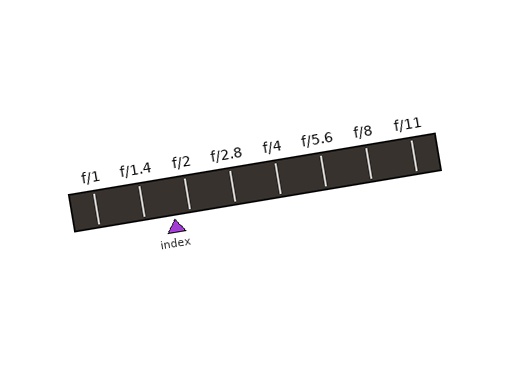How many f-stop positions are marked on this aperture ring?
There are 8 f-stop positions marked.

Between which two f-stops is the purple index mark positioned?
The index mark is between f/1.4 and f/2.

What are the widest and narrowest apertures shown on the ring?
The widest aperture shown is f/1 and the narrowest is f/11.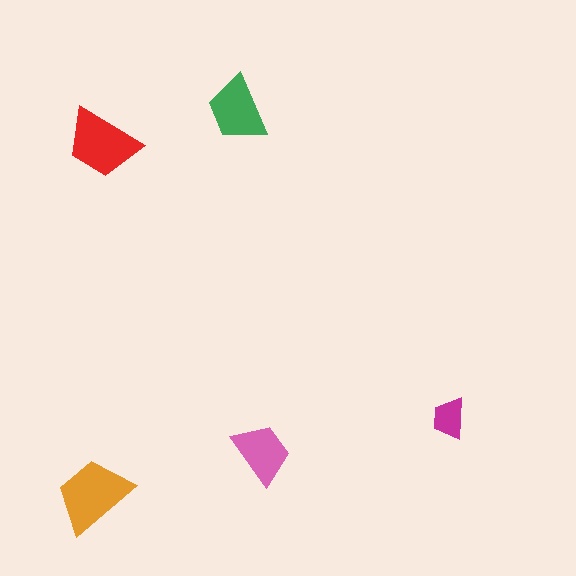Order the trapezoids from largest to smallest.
the orange one, the red one, the green one, the pink one, the magenta one.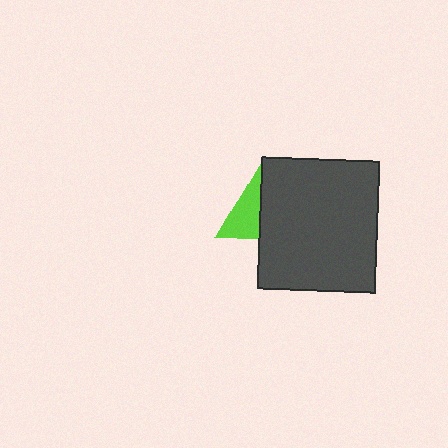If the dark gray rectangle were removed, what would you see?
You would see the complete lime triangle.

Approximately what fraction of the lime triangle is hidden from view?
Roughly 54% of the lime triangle is hidden behind the dark gray rectangle.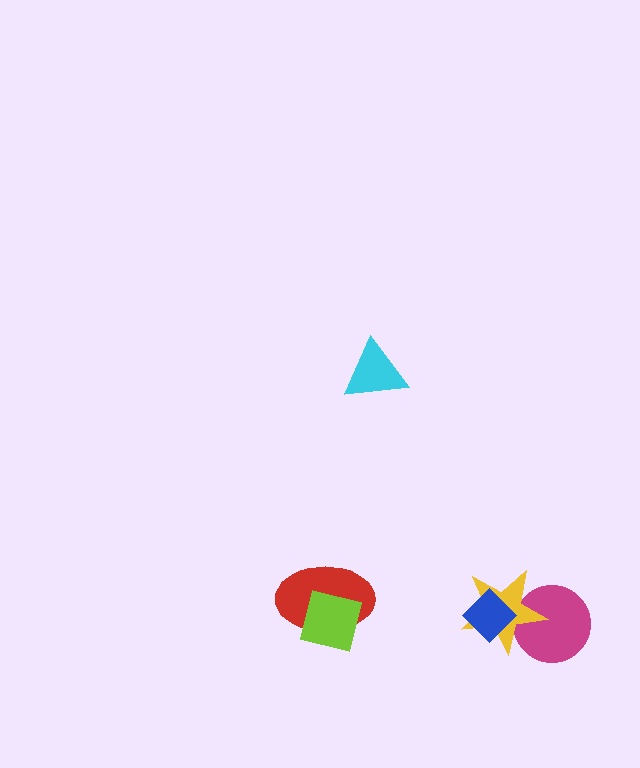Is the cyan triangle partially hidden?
No, no other shape covers it.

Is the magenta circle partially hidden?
Yes, it is partially covered by another shape.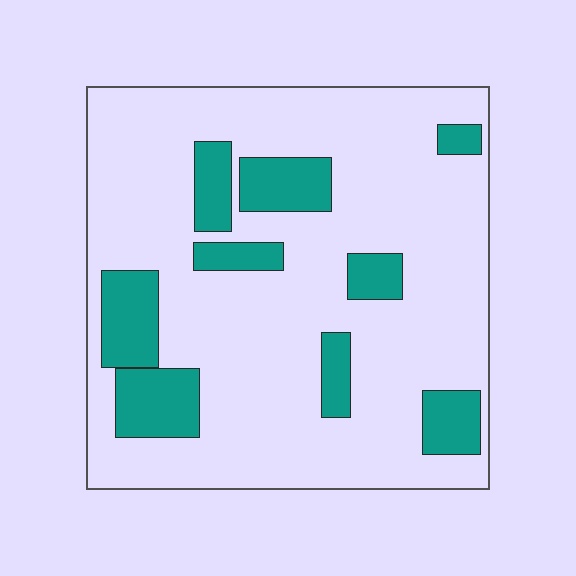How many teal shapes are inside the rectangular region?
9.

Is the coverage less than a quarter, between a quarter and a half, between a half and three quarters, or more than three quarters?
Less than a quarter.